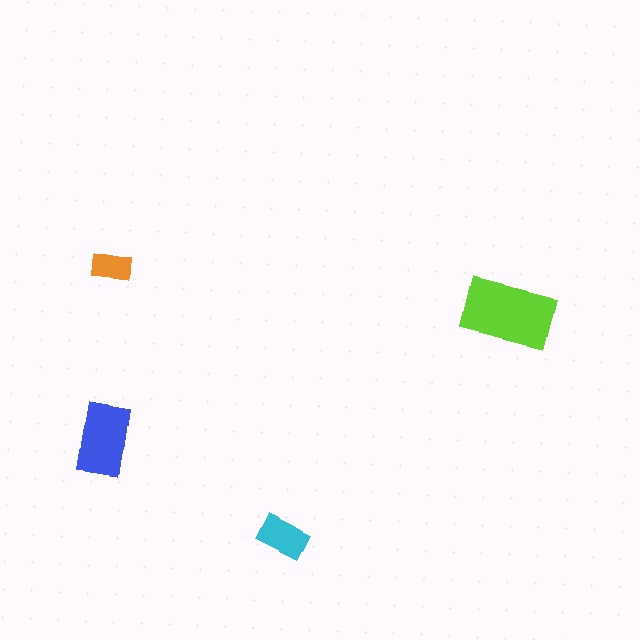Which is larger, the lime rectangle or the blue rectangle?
The lime one.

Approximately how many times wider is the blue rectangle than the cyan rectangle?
About 1.5 times wider.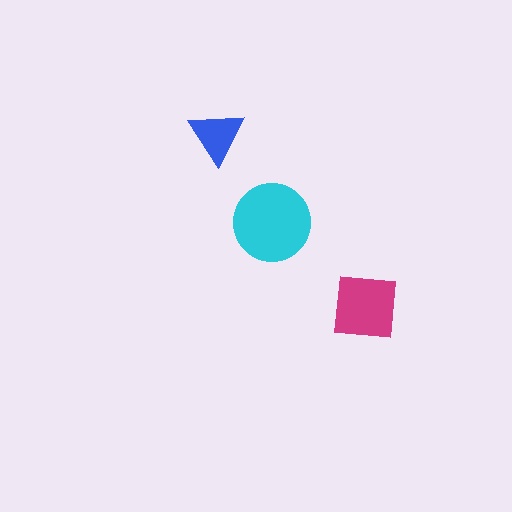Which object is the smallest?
The blue triangle.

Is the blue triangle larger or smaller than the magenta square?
Smaller.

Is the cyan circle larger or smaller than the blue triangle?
Larger.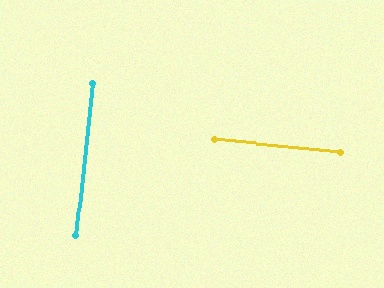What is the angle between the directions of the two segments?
Approximately 90 degrees.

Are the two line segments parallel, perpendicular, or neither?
Perpendicular — they meet at approximately 90°.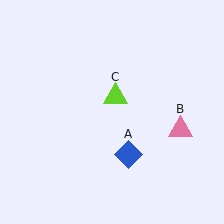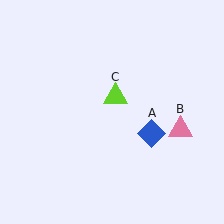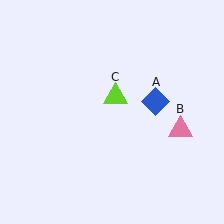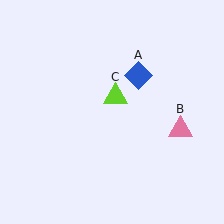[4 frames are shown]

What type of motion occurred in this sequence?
The blue diamond (object A) rotated counterclockwise around the center of the scene.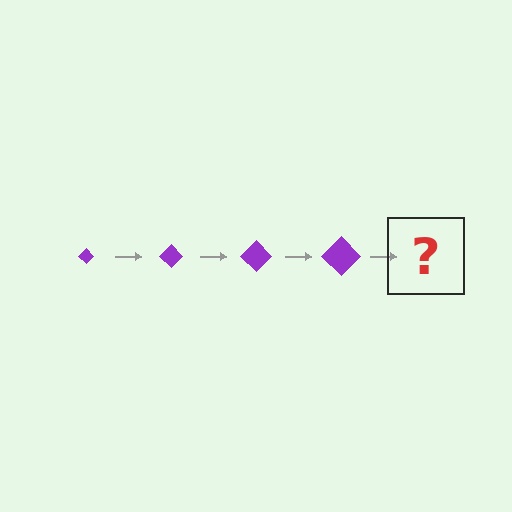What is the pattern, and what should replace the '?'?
The pattern is that the diamond gets progressively larger each step. The '?' should be a purple diamond, larger than the previous one.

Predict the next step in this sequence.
The next step is a purple diamond, larger than the previous one.